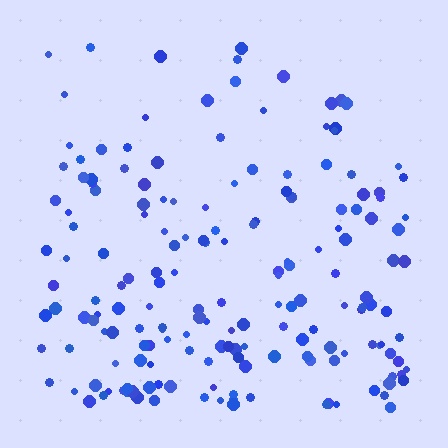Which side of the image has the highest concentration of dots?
The bottom.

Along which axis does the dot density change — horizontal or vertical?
Vertical.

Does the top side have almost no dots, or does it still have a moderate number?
Still a moderate number, just noticeably fewer than the bottom.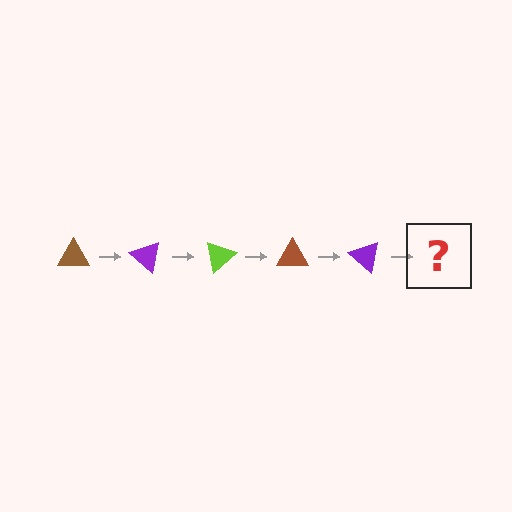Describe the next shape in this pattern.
It should be a lime triangle, rotated 200 degrees from the start.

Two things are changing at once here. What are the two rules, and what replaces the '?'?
The two rules are that it rotates 40 degrees each step and the color cycles through brown, purple, and lime. The '?' should be a lime triangle, rotated 200 degrees from the start.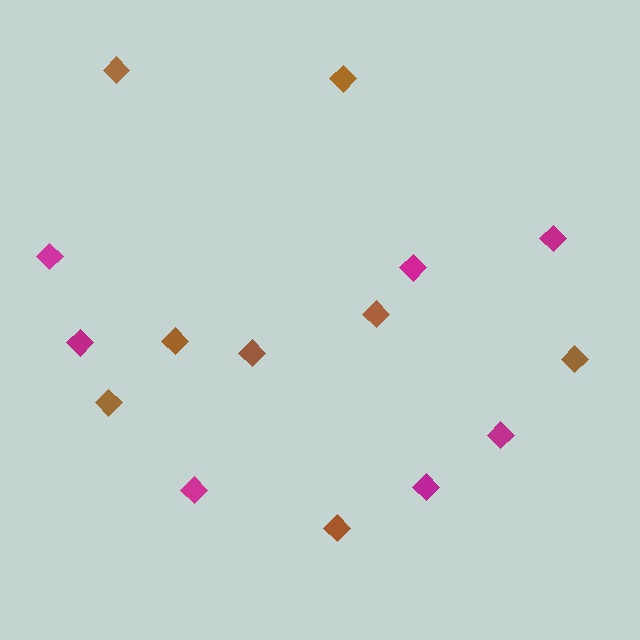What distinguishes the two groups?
There are 2 groups: one group of brown diamonds (8) and one group of magenta diamonds (7).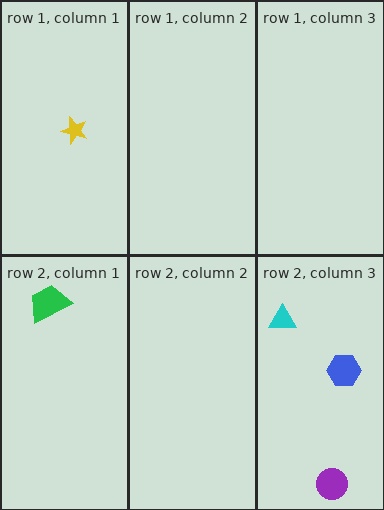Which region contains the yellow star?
The row 1, column 1 region.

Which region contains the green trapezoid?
The row 2, column 1 region.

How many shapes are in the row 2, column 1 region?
1.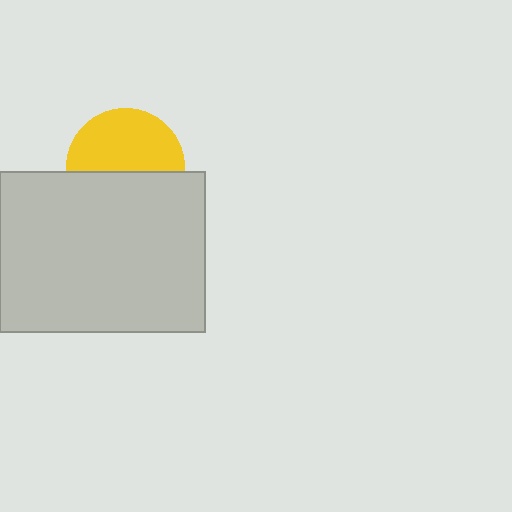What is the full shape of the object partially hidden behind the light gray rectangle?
The partially hidden object is a yellow circle.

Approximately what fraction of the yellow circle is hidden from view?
Roughly 46% of the yellow circle is hidden behind the light gray rectangle.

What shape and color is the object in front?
The object in front is a light gray rectangle.